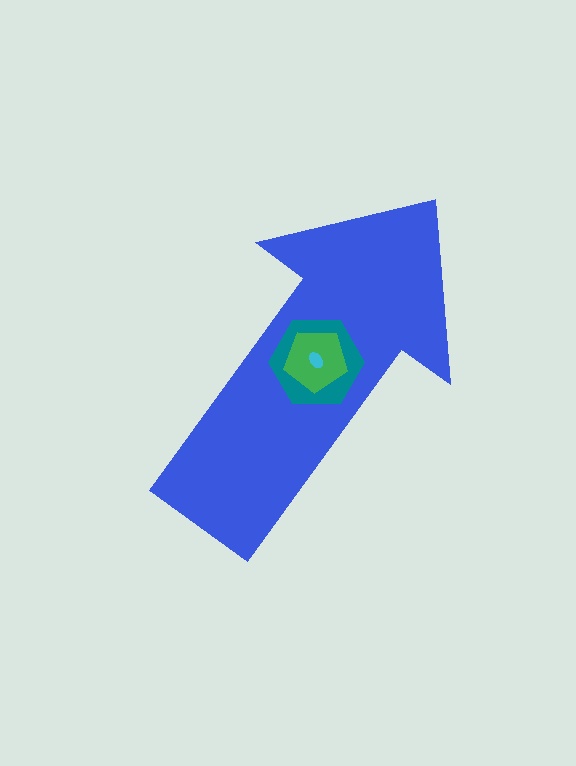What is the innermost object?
The cyan ellipse.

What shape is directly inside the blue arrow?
The teal hexagon.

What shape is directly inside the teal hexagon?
The green pentagon.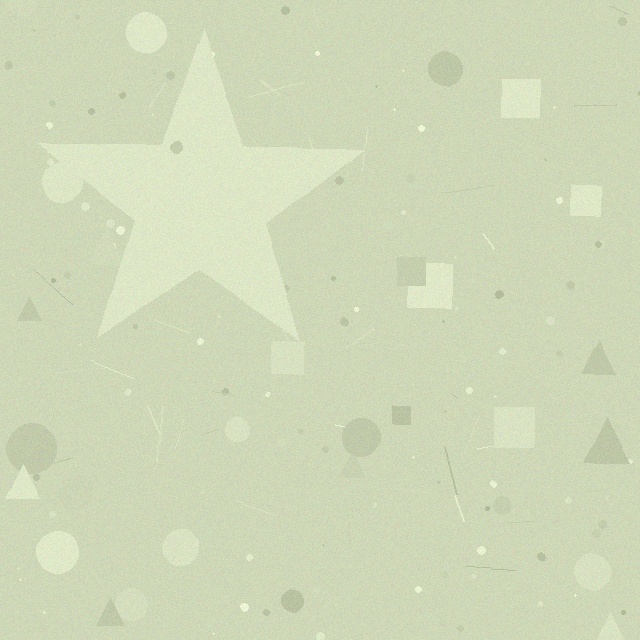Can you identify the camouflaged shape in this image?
The camouflaged shape is a star.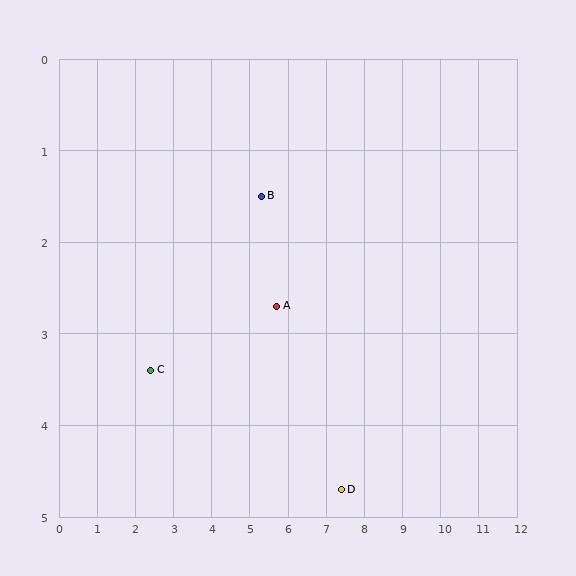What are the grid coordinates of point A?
Point A is at approximately (5.7, 2.7).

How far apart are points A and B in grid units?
Points A and B are about 1.3 grid units apart.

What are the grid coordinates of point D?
Point D is at approximately (7.4, 4.7).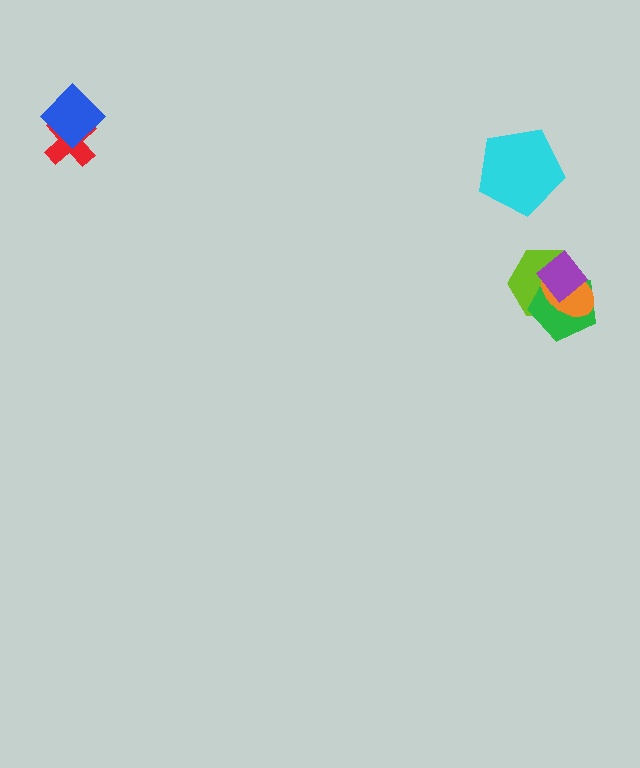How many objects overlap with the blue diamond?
1 object overlaps with the blue diamond.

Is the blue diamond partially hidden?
No, no other shape covers it.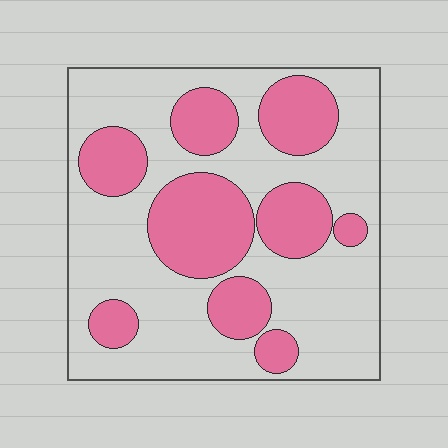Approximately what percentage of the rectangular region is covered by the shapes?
Approximately 35%.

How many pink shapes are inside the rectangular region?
9.